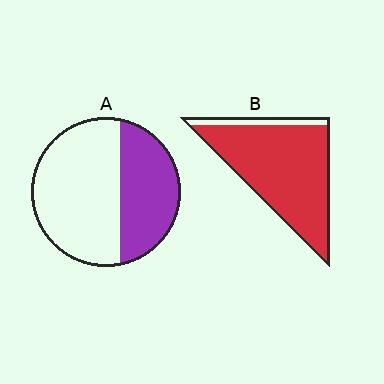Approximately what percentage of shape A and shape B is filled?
A is approximately 40% and B is approximately 90%.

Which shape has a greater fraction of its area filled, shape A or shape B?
Shape B.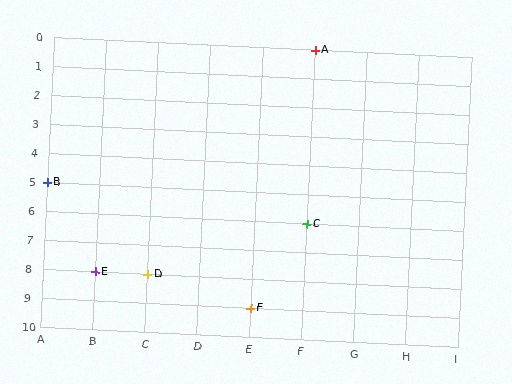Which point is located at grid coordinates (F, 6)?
Point C is at (F, 6).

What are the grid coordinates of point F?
Point F is at grid coordinates (E, 9).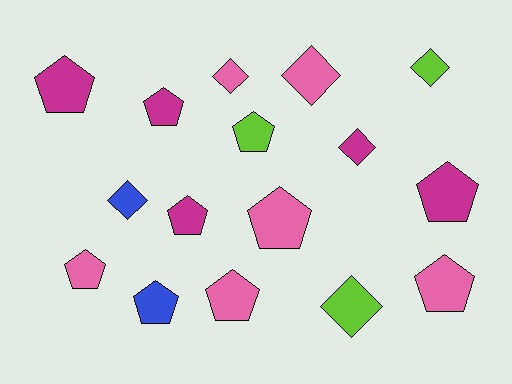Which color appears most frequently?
Pink, with 6 objects.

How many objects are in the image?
There are 16 objects.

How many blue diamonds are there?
There is 1 blue diamond.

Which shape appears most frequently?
Pentagon, with 10 objects.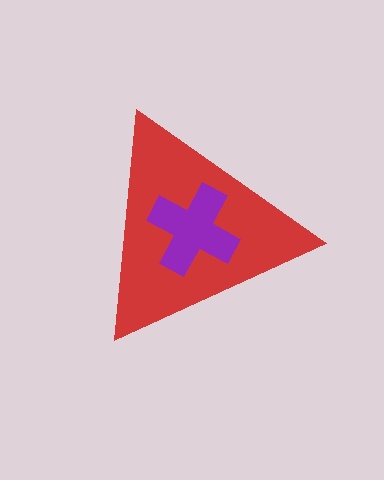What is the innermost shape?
The purple cross.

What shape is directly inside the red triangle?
The purple cross.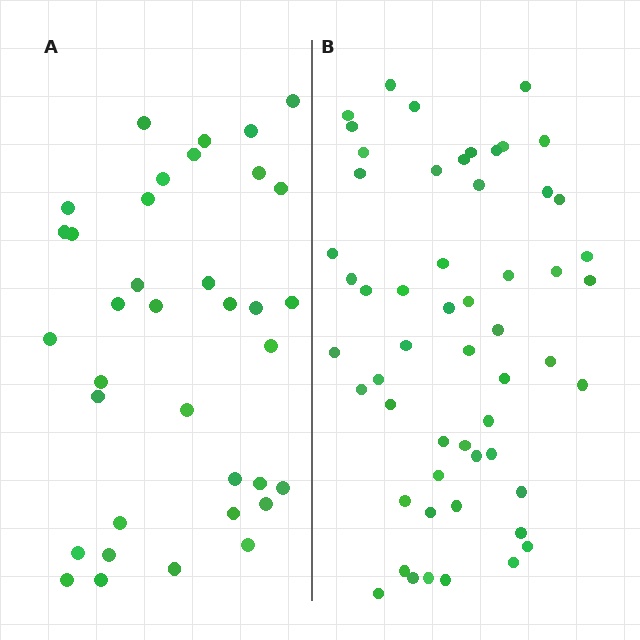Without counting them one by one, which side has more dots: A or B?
Region B (the right region) has more dots.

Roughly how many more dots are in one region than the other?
Region B has approximately 20 more dots than region A.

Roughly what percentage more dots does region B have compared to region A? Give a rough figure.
About 55% more.